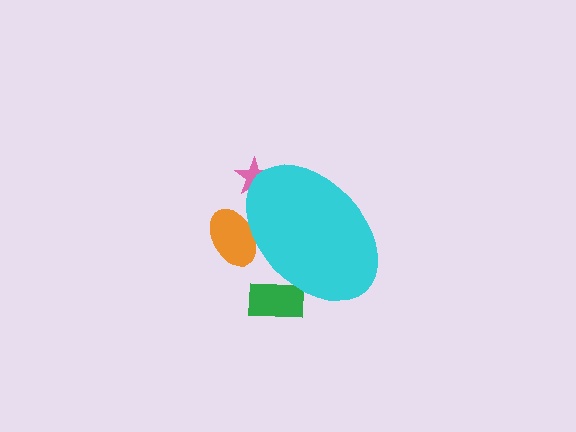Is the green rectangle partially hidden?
Yes, the green rectangle is partially hidden behind the cyan ellipse.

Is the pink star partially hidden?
Yes, the pink star is partially hidden behind the cyan ellipse.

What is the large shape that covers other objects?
A cyan ellipse.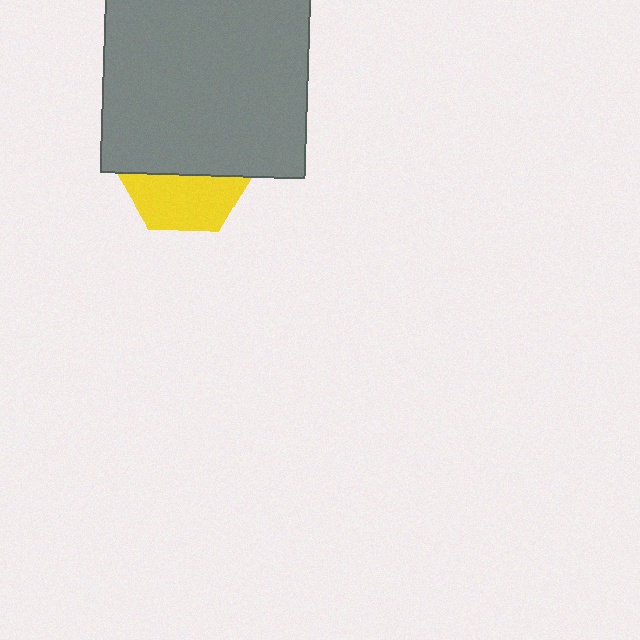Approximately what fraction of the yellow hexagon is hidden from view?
Roughly 56% of the yellow hexagon is hidden behind the gray rectangle.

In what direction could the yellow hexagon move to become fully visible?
The yellow hexagon could move down. That would shift it out from behind the gray rectangle entirely.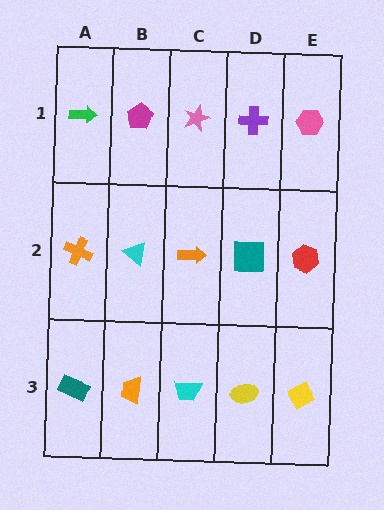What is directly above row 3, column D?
A teal square.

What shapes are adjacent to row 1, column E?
A red hexagon (row 2, column E), a purple cross (row 1, column D).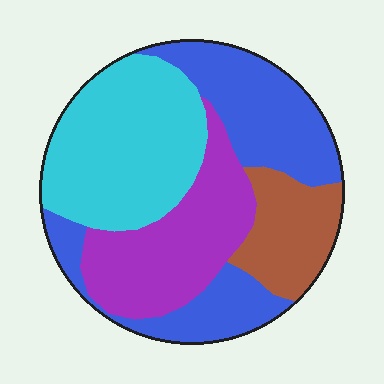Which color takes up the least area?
Brown, at roughly 15%.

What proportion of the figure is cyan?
Cyan takes up between a quarter and a half of the figure.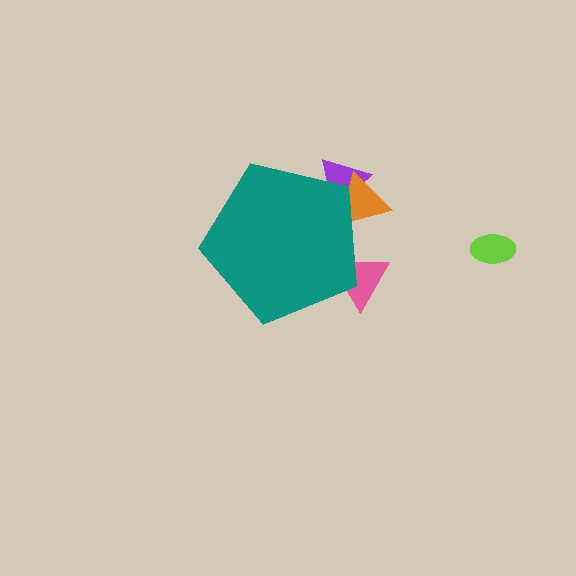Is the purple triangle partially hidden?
Yes, the purple triangle is partially hidden behind the teal pentagon.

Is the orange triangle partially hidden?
Yes, the orange triangle is partially hidden behind the teal pentagon.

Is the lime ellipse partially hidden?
No, the lime ellipse is fully visible.